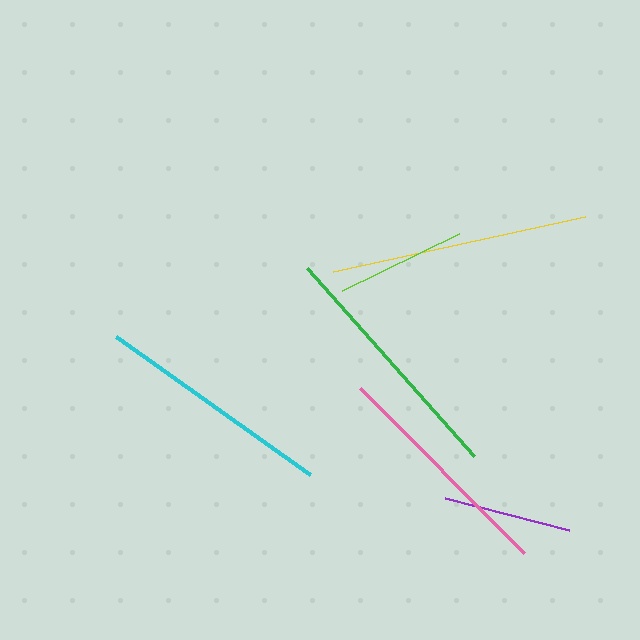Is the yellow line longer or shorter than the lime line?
The yellow line is longer than the lime line.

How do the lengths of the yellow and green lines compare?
The yellow and green lines are approximately the same length.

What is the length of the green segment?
The green segment is approximately 251 pixels long.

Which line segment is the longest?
The yellow line is the longest at approximately 258 pixels.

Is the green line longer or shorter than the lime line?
The green line is longer than the lime line.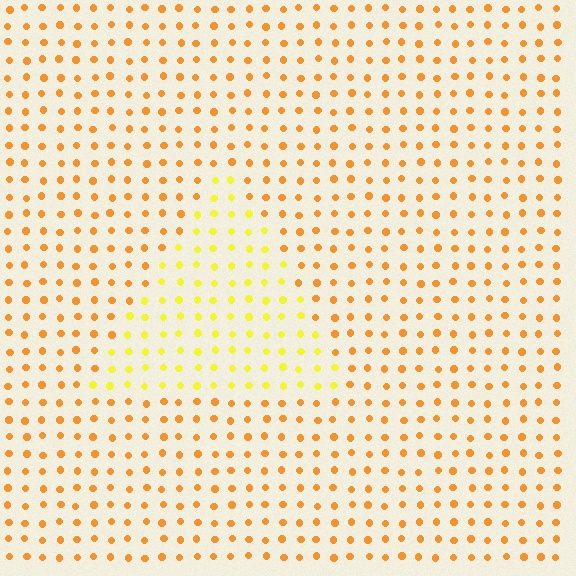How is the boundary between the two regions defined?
The boundary is defined purely by a slight shift in hue (about 31 degrees). Spacing, size, and orientation are identical on both sides.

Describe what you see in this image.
The image is filled with small orange elements in a uniform arrangement. A triangle-shaped region is visible where the elements are tinted to a slightly different hue, forming a subtle color boundary.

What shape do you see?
I see a triangle.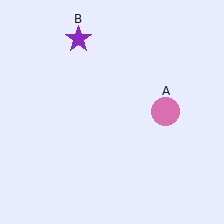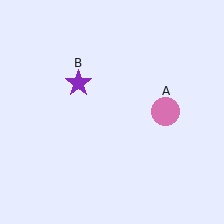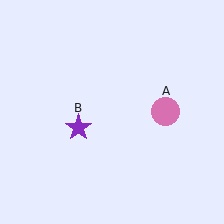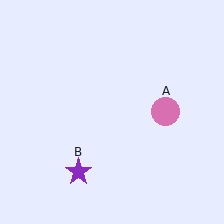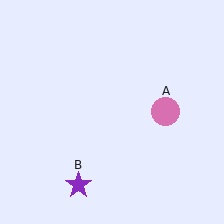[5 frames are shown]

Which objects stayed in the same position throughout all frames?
Pink circle (object A) remained stationary.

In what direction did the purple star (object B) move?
The purple star (object B) moved down.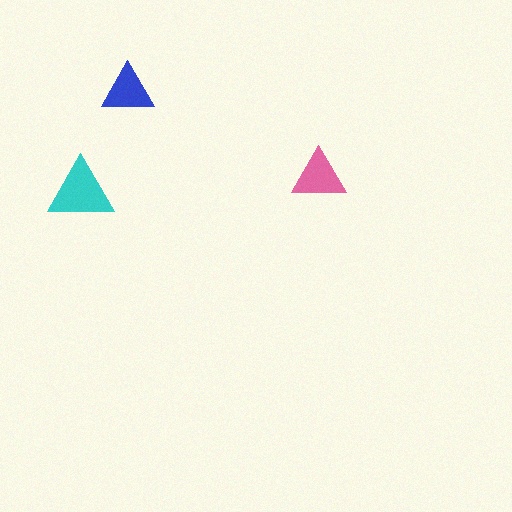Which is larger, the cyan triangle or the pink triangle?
The cyan one.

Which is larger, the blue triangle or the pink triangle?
The pink one.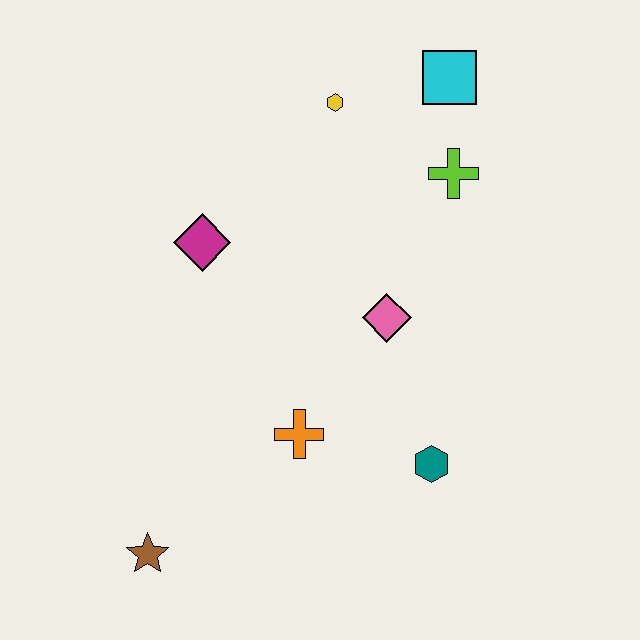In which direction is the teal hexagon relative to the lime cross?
The teal hexagon is below the lime cross.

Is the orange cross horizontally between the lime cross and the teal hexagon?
No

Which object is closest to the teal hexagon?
The orange cross is closest to the teal hexagon.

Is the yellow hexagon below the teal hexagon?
No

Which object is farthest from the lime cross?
The brown star is farthest from the lime cross.